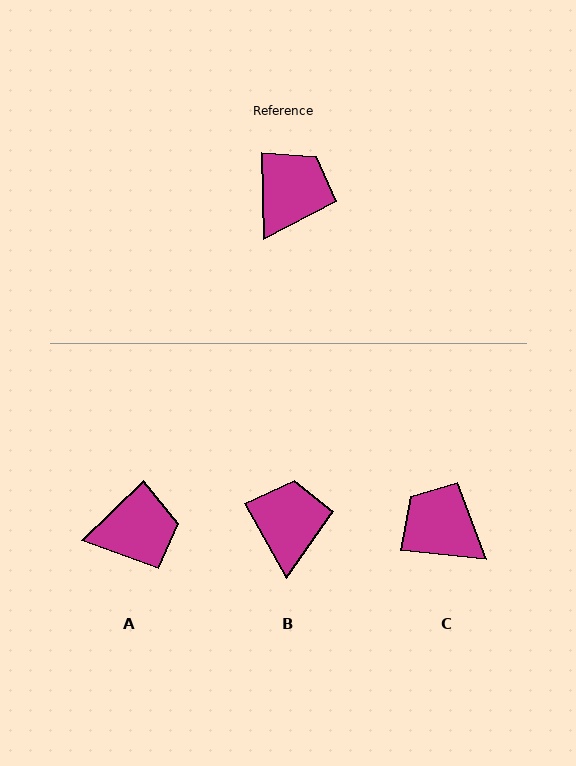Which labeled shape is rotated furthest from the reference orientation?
C, about 83 degrees away.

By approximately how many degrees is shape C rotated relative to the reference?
Approximately 83 degrees counter-clockwise.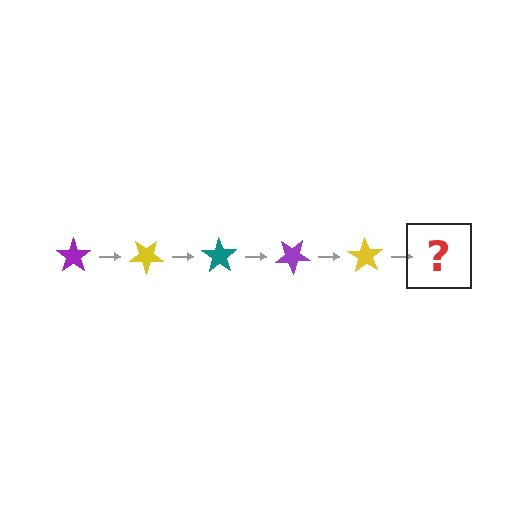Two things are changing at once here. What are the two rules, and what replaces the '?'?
The two rules are that it rotates 35 degrees each step and the color cycles through purple, yellow, and teal. The '?' should be a teal star, rotated 175 degrees from the start.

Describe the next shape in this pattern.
It should be a teal star, rotated 175 degrees from the start.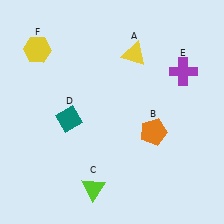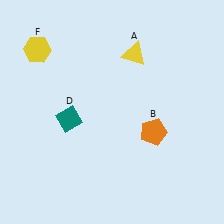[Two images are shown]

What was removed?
The lime triangle (C), the purple cross (E) were removed in Image 2.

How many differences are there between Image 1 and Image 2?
There are 2 differences between the two images.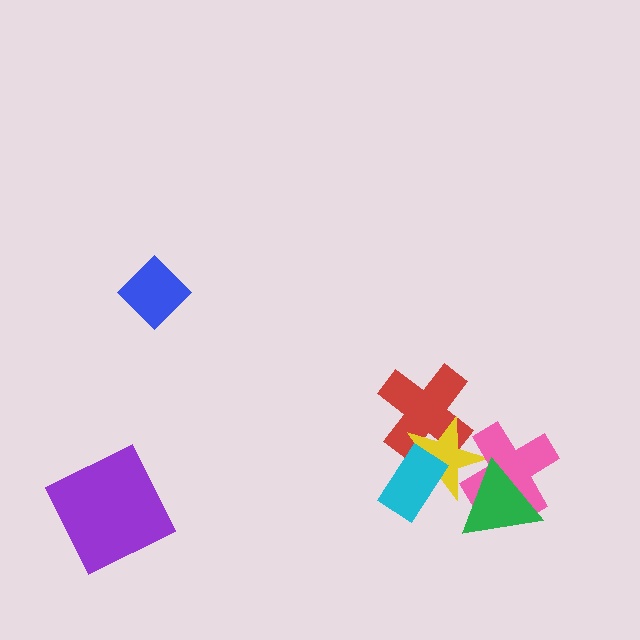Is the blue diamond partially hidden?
No, no other shape covers it.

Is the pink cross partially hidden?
Yes, it is partially covered by another shape.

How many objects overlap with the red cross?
2 objects overlap with the red cross.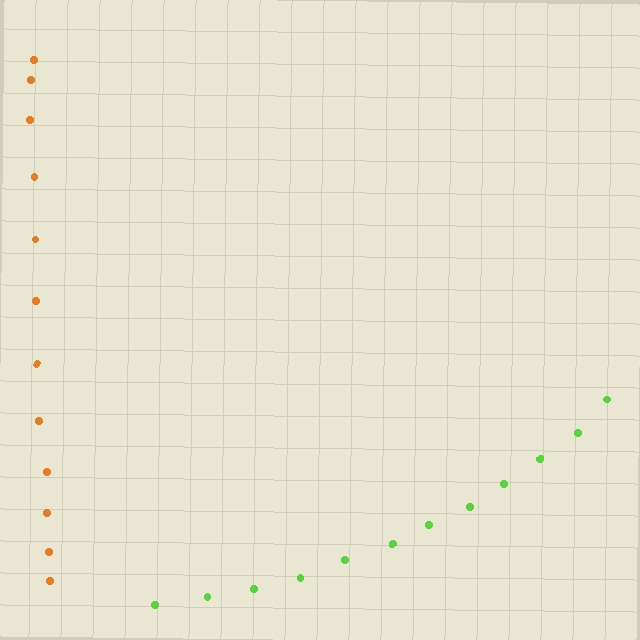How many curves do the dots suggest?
There are 2 distinct paths.